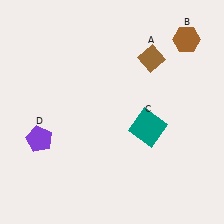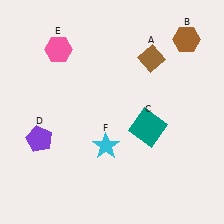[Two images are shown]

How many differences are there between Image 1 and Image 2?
There are 2 differences between the two images.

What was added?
A pink hexagon (E), a cyan star (F) were added in Image 2.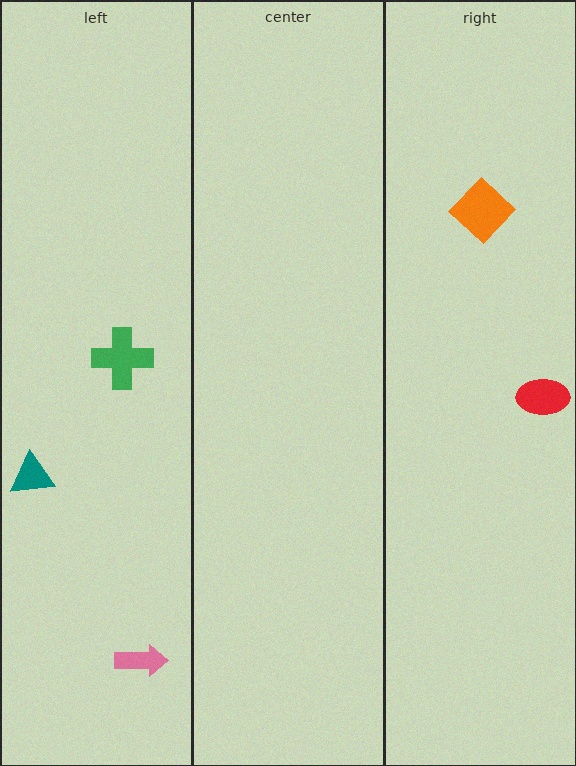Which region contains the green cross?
The left region.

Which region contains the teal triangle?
The left region.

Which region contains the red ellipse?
The right region.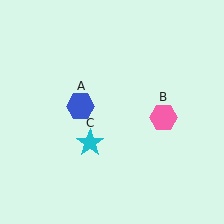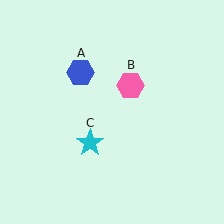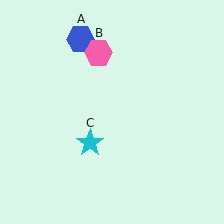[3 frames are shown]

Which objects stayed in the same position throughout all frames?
Cyan star (object C) remained stationary.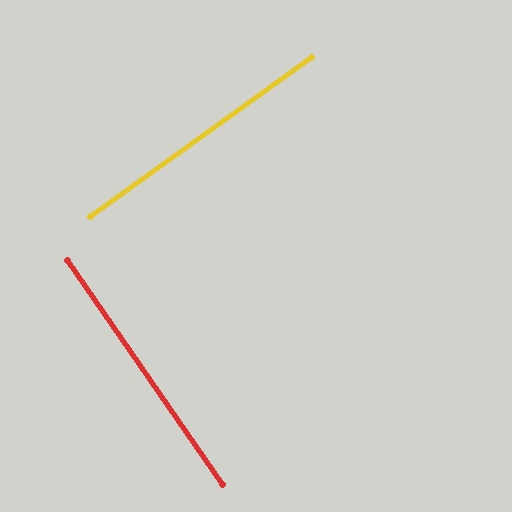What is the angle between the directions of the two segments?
Approximately 89 degrees.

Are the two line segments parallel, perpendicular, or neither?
Perpendicular — they meet at approximately 89°.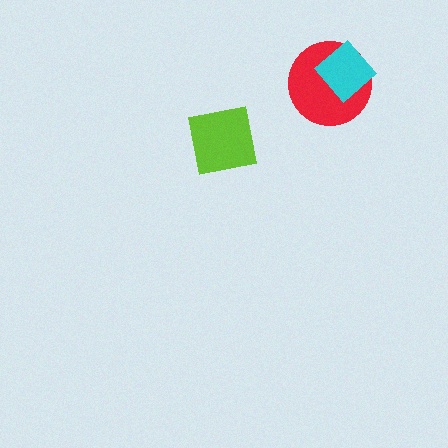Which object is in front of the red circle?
The cyan diamond is in front of the red circle.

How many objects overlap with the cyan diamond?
1 object overlaps with the cyan diamond.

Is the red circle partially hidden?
Yes, it is partially covered by another shape.